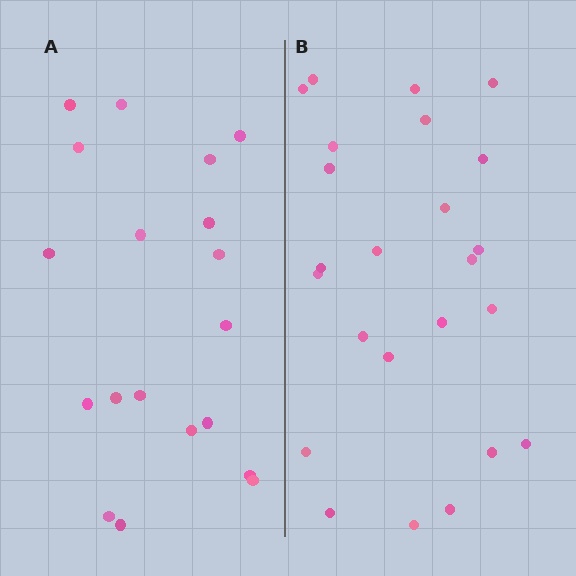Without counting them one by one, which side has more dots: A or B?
Region B (the right region) has more dots.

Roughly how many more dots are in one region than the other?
Region B has about 5 more dots than region A.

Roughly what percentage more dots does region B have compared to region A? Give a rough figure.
About 25% more.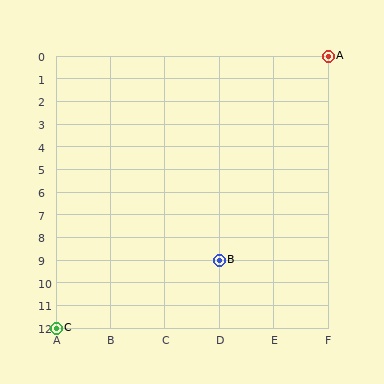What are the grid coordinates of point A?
Point A is at grid coordinates (F, 0).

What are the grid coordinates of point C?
Point C is at grid coordinates (A, 12).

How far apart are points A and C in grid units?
Points A and C are 5 columns and 12 rows apart (about 13.0 grid units diagonally).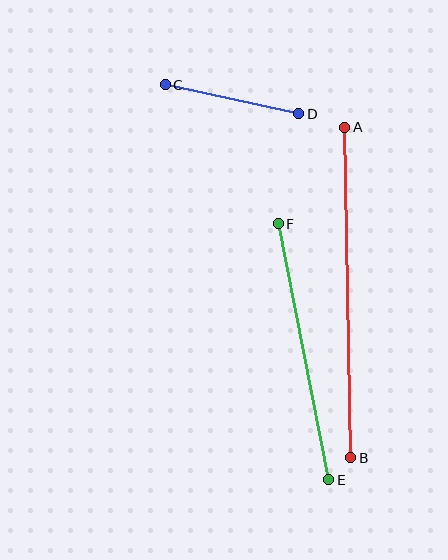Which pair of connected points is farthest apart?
Points A and B are farthest apart.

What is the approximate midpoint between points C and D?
The midpoint is at approximately (232, 99) pixels.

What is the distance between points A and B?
The distance is approximately 331 pixels.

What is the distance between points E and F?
The distance is approximately 261 pixels.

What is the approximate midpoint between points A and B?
The midpoint is at approximately (348, 292) pixels.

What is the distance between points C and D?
The distance is approximately 137 pixels.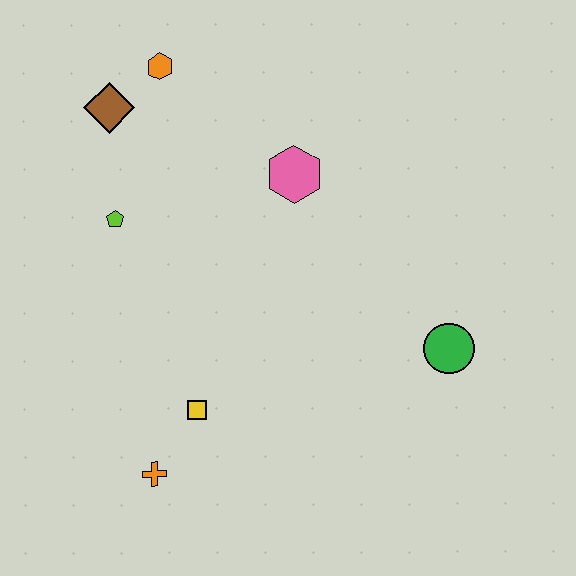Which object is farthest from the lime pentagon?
The green circle is farthest from the lime pentagon.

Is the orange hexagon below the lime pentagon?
No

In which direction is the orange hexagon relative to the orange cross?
The orange hexagon is above the orange cross.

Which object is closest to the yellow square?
The orange cross is closest to the yellow square.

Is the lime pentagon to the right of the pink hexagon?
No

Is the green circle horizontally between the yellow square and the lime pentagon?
No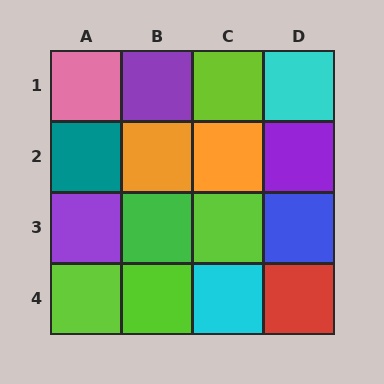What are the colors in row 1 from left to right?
Pink, purple, lime, cyan.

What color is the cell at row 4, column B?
Lime.